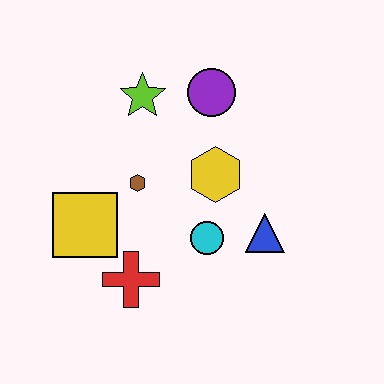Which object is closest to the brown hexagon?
The yellow square is closest to the brown hexagon.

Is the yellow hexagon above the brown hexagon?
Yes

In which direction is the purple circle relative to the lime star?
The purple circle is to the right of the lime star.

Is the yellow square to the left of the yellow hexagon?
Yes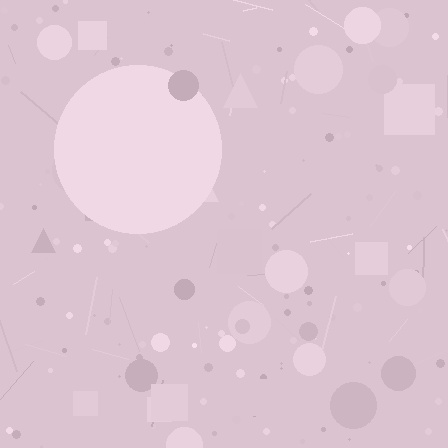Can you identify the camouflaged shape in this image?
The camouflaged shape is a circle.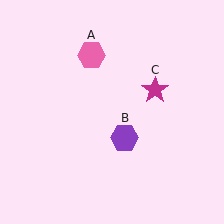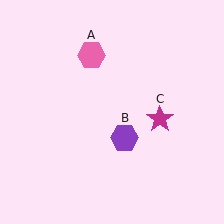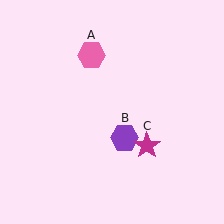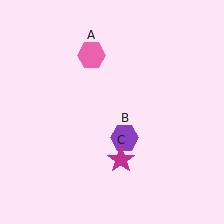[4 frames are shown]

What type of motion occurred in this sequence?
The magenta star (object C) rotated clockwise around the center of the scene.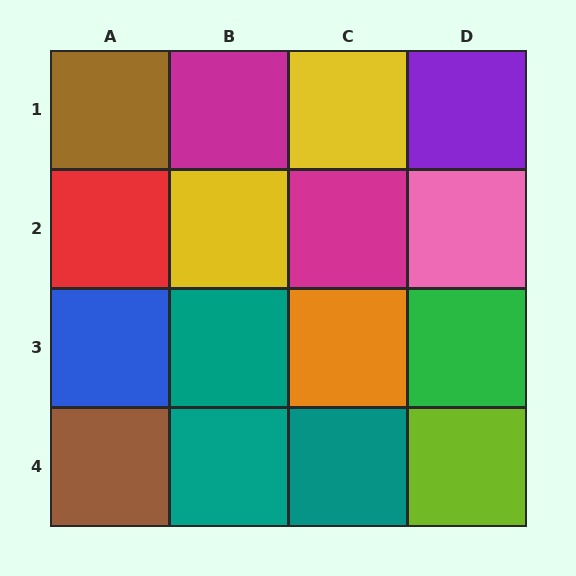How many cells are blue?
1 cell is blue.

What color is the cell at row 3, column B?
Teal.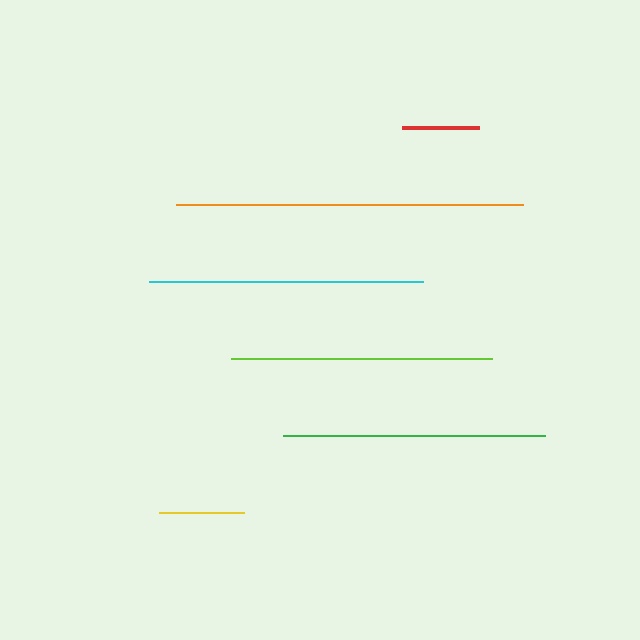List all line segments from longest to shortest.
From longest to shortest: orange, cyan, green, lime, yellow, red.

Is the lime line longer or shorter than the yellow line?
The lime line is longer than the yellow line.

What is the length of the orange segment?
The orange segment is approximately 347 pixels long.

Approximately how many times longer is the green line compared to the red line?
The green line is approximately 3.4 times the length of the red line.